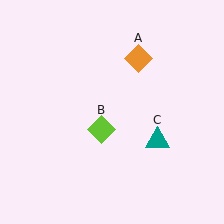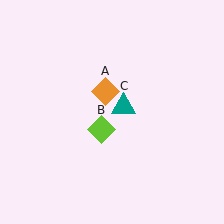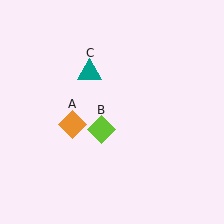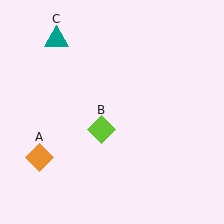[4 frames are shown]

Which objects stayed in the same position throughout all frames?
Lime diamond (object B) remained stationary.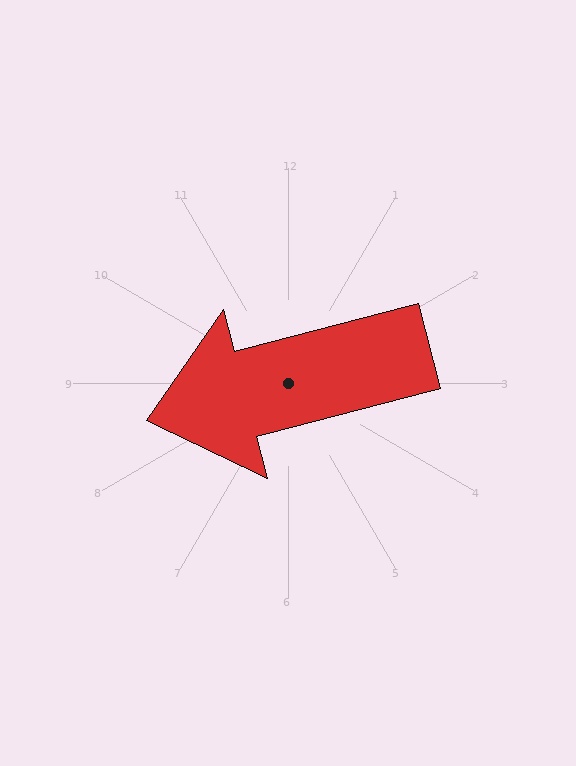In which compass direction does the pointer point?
West.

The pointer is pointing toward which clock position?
Roughly 9 o'clock.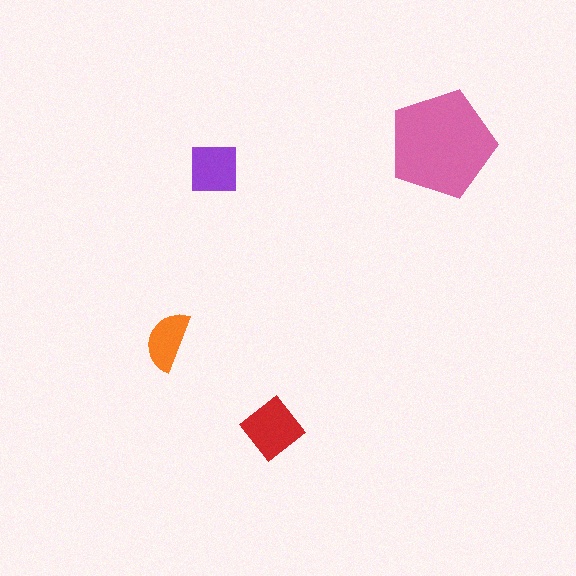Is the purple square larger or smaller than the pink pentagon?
Smaller.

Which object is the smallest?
The orange semicircle.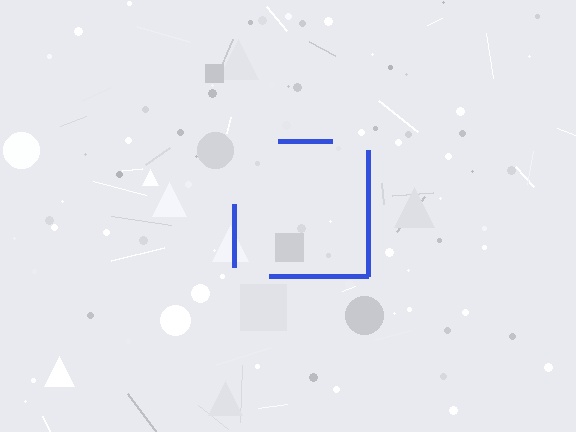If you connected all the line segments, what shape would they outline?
They would outline a square.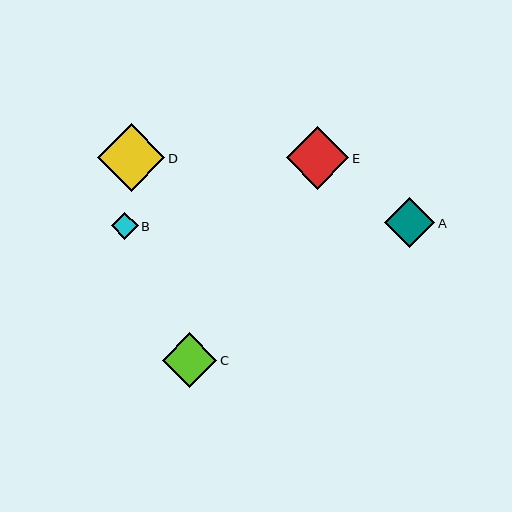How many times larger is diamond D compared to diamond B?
Diamond D is approximately 2.5 times the size of diamond B.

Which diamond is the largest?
Diamond D is the largest with a size of approximately 68 pixels.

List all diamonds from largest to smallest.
From largest to smallest: D, E, C, A, B.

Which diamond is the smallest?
Diamond B is the smallest with a size of approximately 27 pixels.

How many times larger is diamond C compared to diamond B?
Diamond C is approximately 2.0 times the size of diamond B.